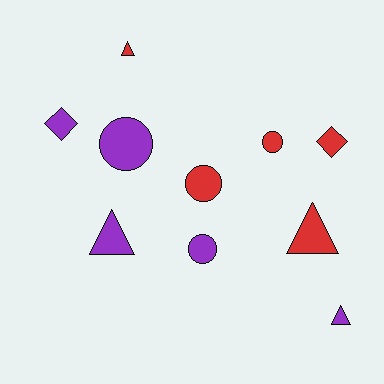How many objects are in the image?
There are 10 objects.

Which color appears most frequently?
Red, with 5 objects.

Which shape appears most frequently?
Circle, with 4 objects.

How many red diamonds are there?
There is 1 red diamond.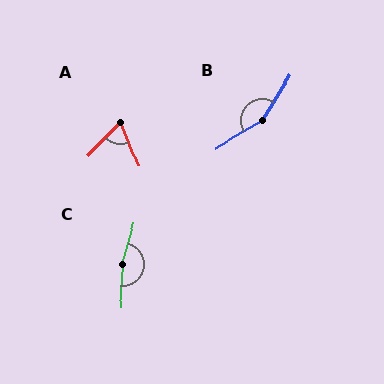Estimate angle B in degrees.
Approximately 153 degrees.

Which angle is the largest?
C, at approximately 168 degrees.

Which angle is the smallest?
A, at approximately 66 degrees.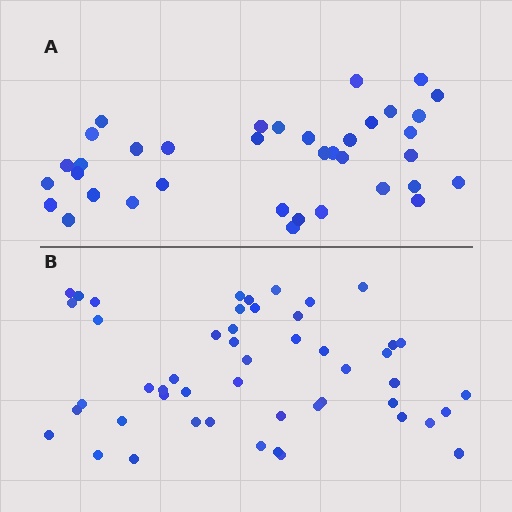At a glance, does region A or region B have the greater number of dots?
Region B (the bottom region) has more dots.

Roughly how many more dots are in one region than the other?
Region B has approximately 15 more dots than region A.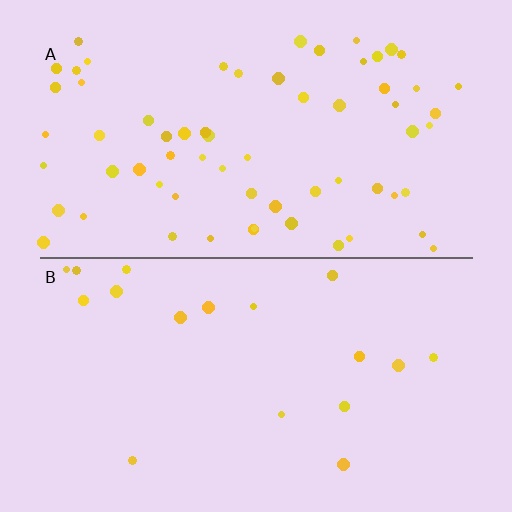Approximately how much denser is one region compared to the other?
Approximately 3.7× — region A over region B.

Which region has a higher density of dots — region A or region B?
A (the top).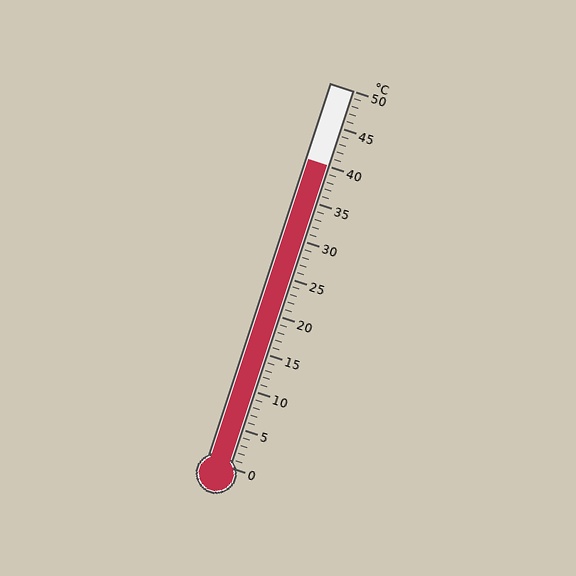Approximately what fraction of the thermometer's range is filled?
The thermometer is filled to approximately 80% of its range.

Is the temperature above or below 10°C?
The temperature is above 10°C.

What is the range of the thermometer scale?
The thermometer scale ranges from 0°C to 50°C.